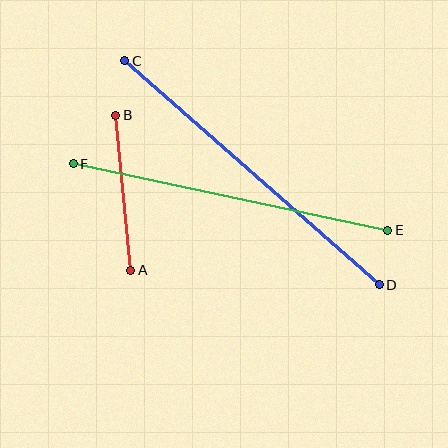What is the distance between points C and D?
The distance is approximately 339 pixels.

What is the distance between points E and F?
The distance is approximately 322 pixels.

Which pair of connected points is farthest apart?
Points C and D are farthest apart.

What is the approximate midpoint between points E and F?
The midpoint is at approximately (231, 197) pixels.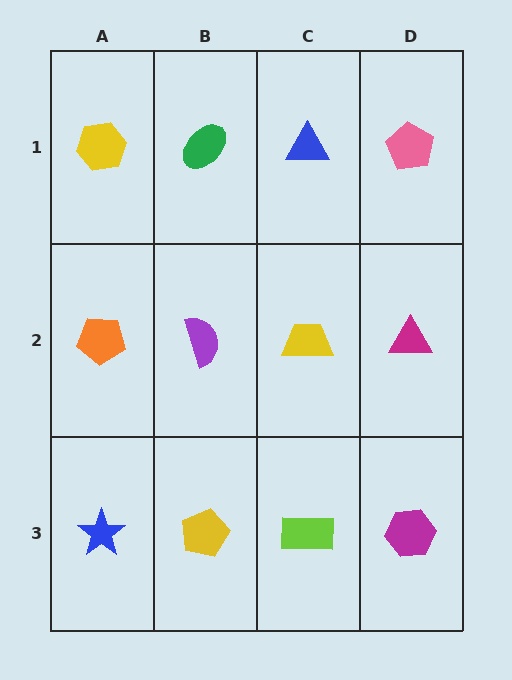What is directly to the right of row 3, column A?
A yellow pentagon.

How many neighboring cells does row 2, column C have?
4.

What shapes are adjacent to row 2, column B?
A green ellipse (row 1, column B), a yellow pentagon (row 3, column B), an orange pentagon (row 2, column A), a yellow trapezoid (row 2, column C).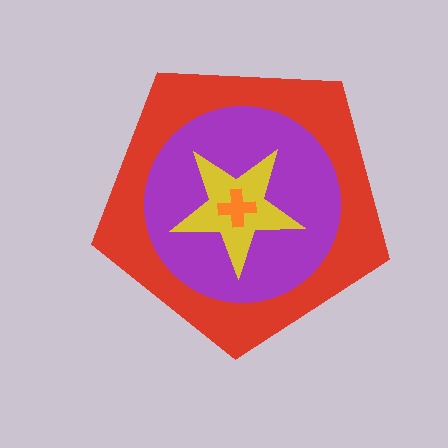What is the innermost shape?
The orange cross.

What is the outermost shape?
The red pentagon.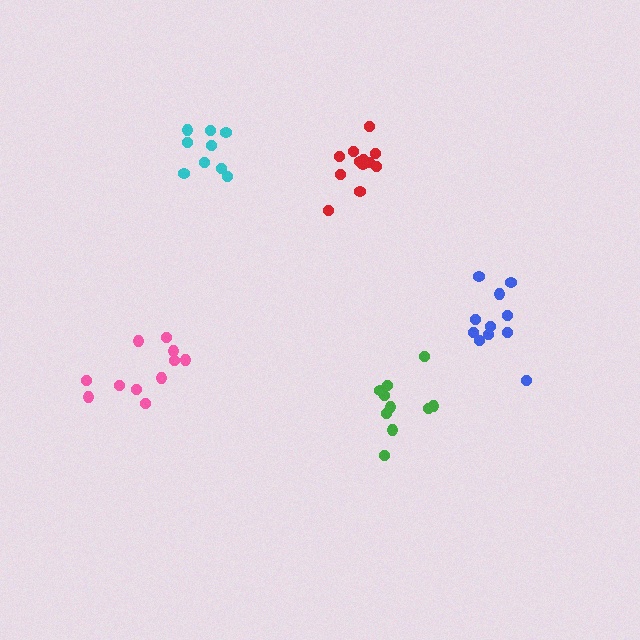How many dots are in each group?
Group 1: 10 dots, Group 2: 9 dots, Group 3: 11 dots, Group 4: 13 dots, Group 5: 11 dots (54 total).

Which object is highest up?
The cyan cluster is topmost.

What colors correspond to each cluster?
The clusters are colored: green, cyan, blue, red, pink.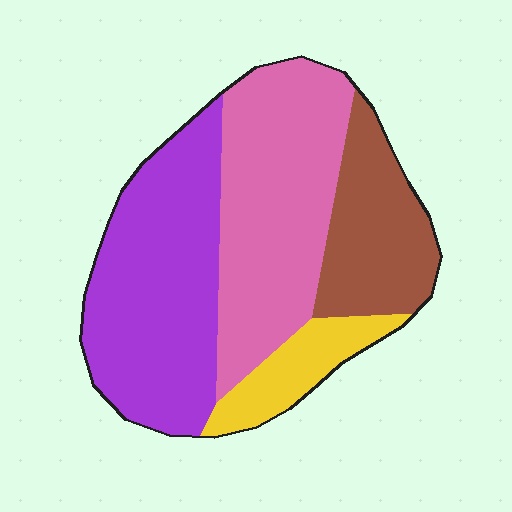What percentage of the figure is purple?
Purple covers around 35% of the figure.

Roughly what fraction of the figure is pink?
Pink covers around 35% of the figure.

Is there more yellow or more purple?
Purple.